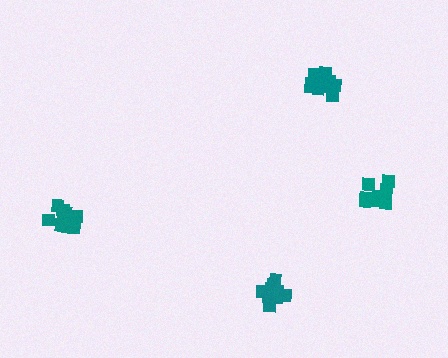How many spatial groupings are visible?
There are 4 spatial groupings.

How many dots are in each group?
Group 1: 12 dots, Group 2: 12 dots, Group 3: 10 dots, Group 4: 15 dots (49 total).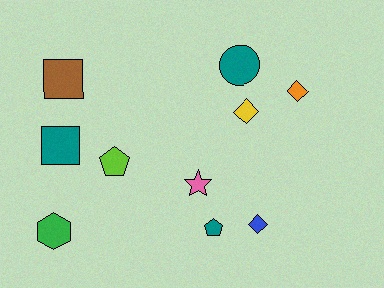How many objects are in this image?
There are 10 objects.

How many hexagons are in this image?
There is 1 hexagon.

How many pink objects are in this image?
There is 1 pink object.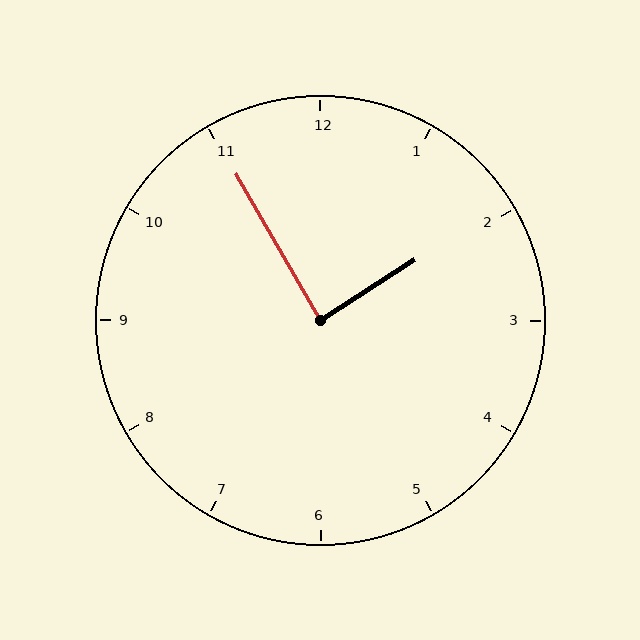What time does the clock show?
1:55.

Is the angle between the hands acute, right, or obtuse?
It is right.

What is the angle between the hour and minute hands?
Approximately 88 degrees.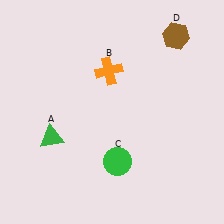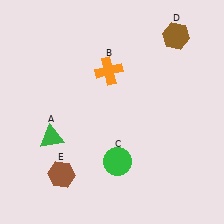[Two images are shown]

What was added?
A brown hexagon (E) was added in Image 2.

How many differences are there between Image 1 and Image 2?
There is 1 difference between the two images.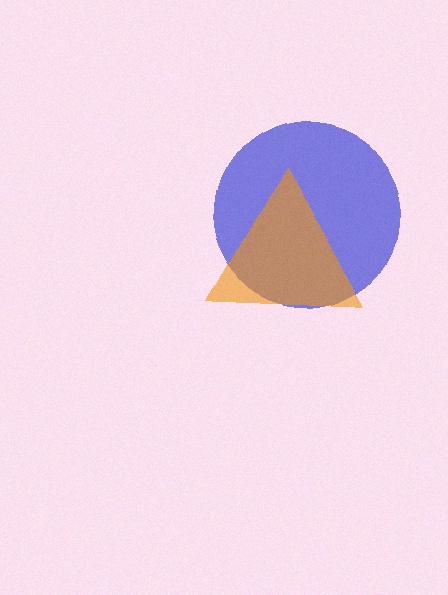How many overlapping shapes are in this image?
There are 2 overlapping shapes in the image.